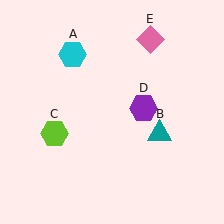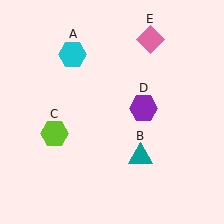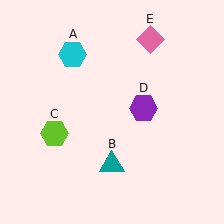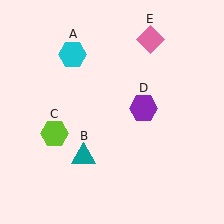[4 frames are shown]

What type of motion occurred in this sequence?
The teal triangle (object B) rotated clockwise around the center of the scene.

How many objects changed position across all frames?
1 object changed position: teal triangle (object B).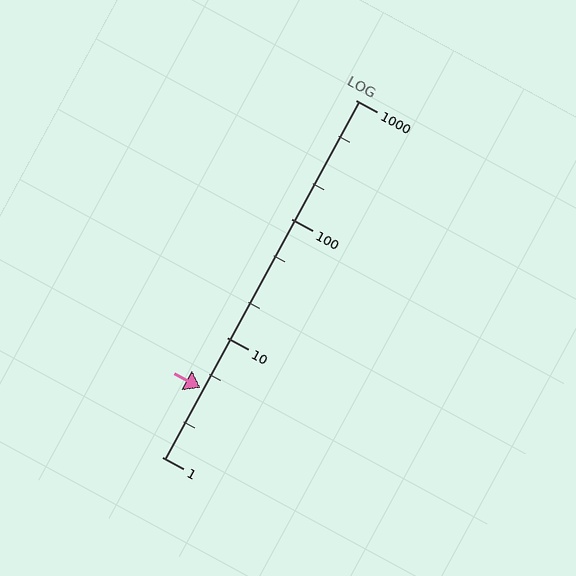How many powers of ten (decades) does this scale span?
The scale spans 3 decades, from 1 to 1000.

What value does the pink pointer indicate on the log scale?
The pointer indicates approximately 3.8.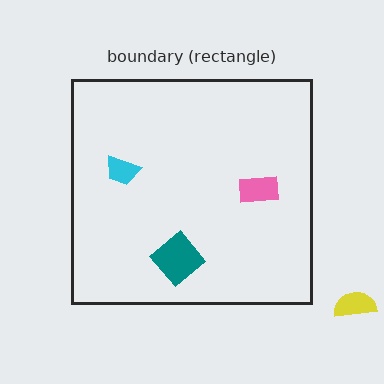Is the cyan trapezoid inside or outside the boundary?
Inside.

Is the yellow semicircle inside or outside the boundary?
Outside.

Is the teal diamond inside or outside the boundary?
Inside.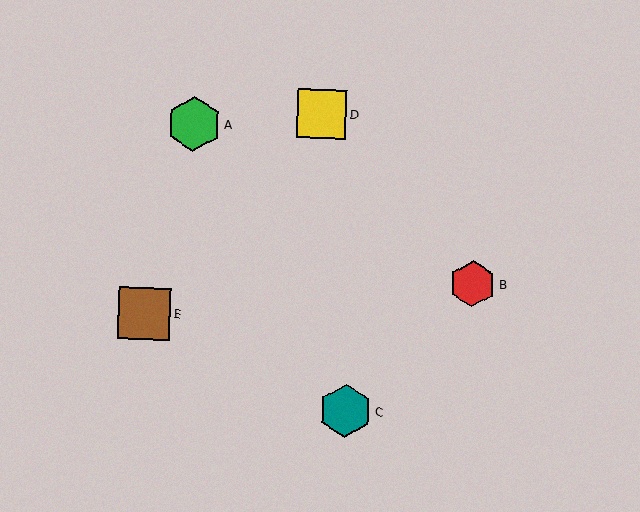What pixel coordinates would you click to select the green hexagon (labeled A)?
Click at (194, 124) to select the green hexagon A.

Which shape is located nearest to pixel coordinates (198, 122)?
The green hexagon (labeled A) at (194, 124) is nearest to that location.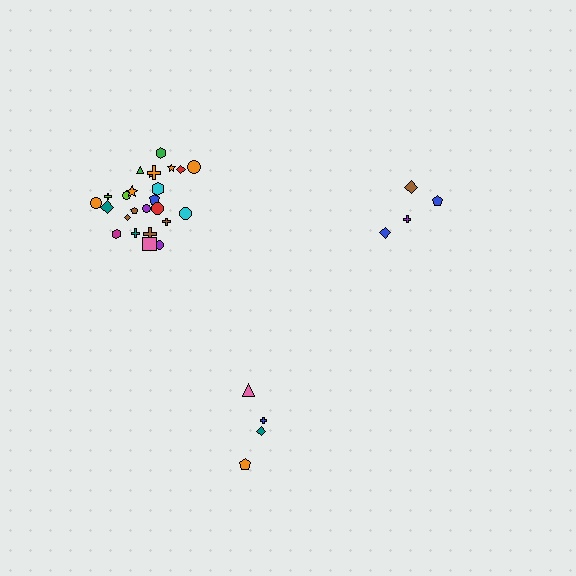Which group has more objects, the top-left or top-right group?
The top-left group.